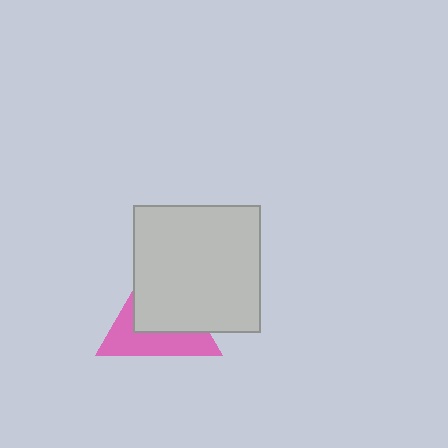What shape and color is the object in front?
The object in front is a light gray square.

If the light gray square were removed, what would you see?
You would see the complete pink triangle.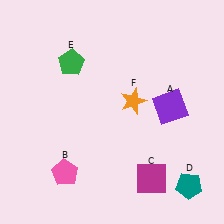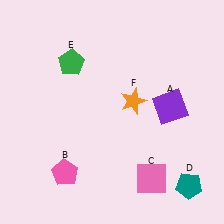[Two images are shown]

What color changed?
The square (C) changed from magenta in Image 1 to pink in Image 2.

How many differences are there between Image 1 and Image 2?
There is 1 difference between the two images.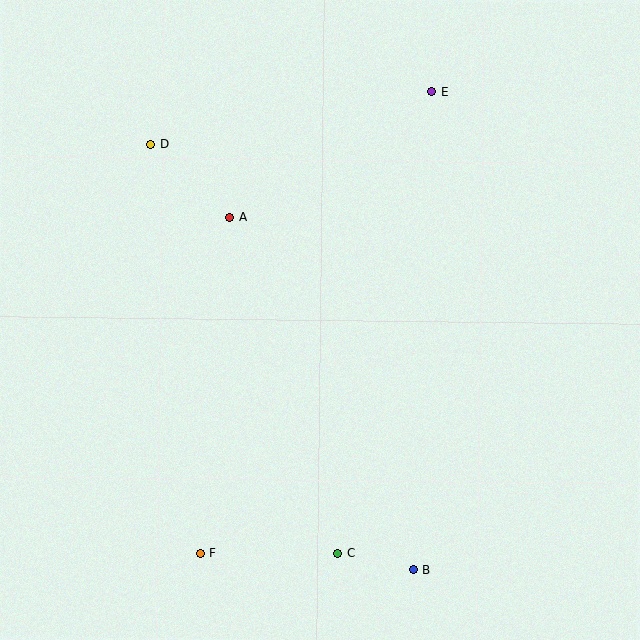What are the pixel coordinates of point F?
Point F is at (201, 553).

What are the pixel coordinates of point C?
Point C is at (338, 553).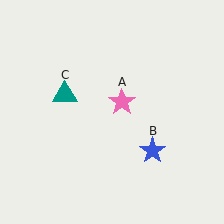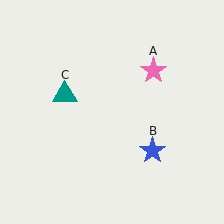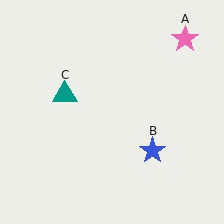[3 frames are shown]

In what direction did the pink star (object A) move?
The pink star (object A) moved up and to the right.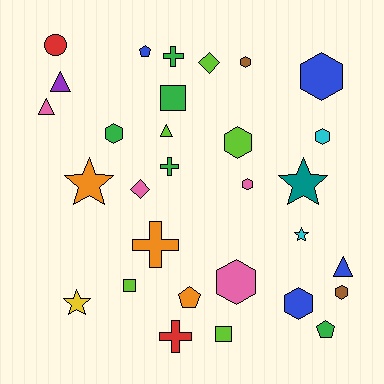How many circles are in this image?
There is 1 circle.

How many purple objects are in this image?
There is 1 purple object.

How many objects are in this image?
There are 30 objects.